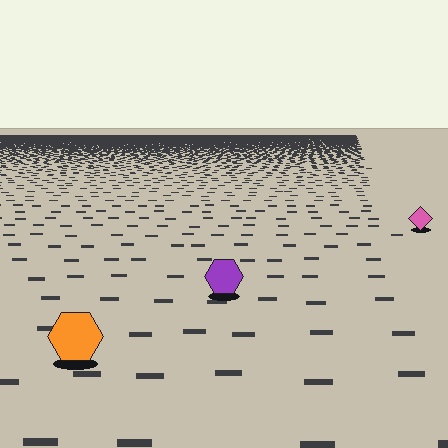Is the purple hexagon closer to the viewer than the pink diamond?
Yes. The purple hexagon is closer — you can tell from the texture gradient: the ground texture is coarser near it.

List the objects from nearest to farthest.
From nearest to farthest: the orange hexagon, the purple hexagon, the pink diamond.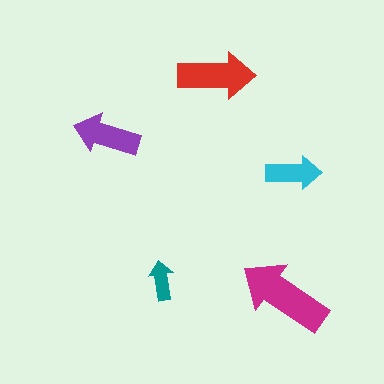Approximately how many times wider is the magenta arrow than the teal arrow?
About 2.5 times wider.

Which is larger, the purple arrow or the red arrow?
The red one.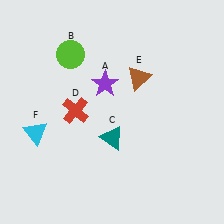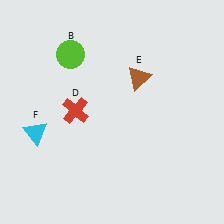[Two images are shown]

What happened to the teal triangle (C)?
The teal triangle (C) was removed in Image 2. It was in the bottom-right area of Image 1.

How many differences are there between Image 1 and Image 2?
There are 2 differences between the two images.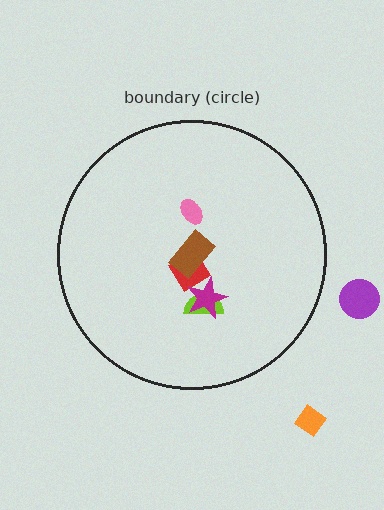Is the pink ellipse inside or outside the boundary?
Inside.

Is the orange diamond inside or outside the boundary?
Outside.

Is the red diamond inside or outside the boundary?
Inside.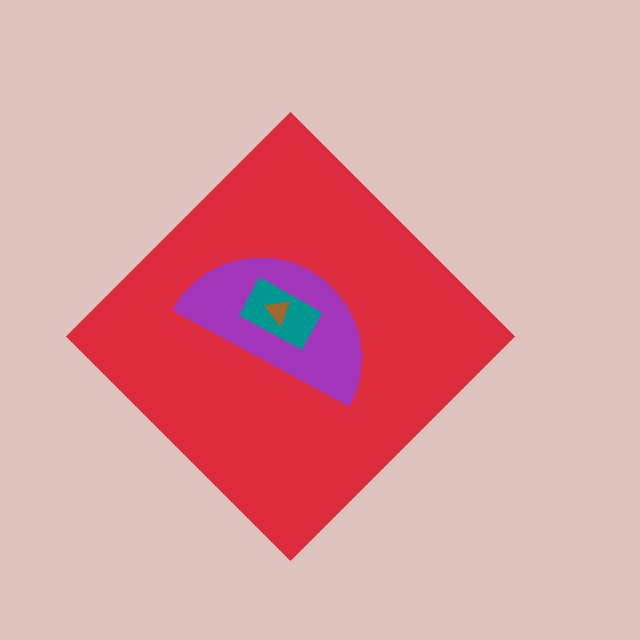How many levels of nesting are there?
4.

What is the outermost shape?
The red diamond.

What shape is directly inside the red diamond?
The purple semicircle.